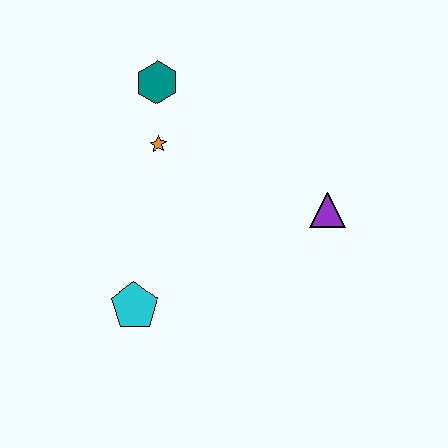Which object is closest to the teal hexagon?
The orange star is closest to the teal hexagon.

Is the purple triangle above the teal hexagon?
No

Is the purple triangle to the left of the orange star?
No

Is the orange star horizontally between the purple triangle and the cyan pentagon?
Yes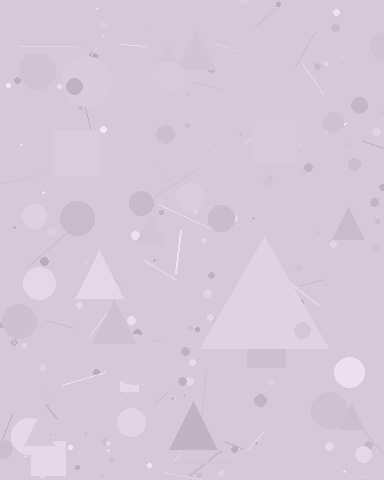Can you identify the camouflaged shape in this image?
The camouflaged shape is a triangle.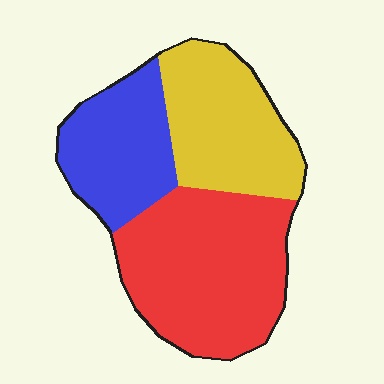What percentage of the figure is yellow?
Yellow covers around 30% of the figure.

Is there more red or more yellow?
Red.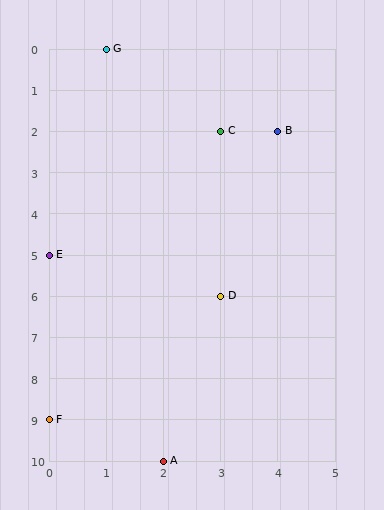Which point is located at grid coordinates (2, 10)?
Point A is at (2, 10).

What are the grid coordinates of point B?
Point B is at grid coordinates (4, 2).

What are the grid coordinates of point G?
Point G is at grid coordinates (1, 0).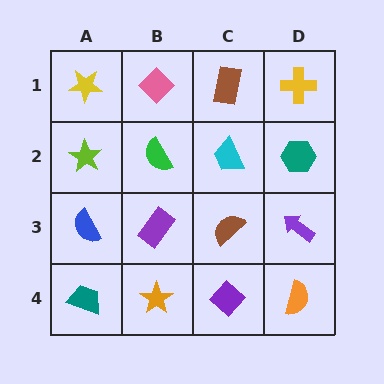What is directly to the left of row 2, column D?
A cyan trapezoid.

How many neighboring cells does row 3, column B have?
4.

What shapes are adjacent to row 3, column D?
A teal hexagon (row 2, column D), an orange semicircle (row 4, column D), a brown semicircle (row 3, column C).